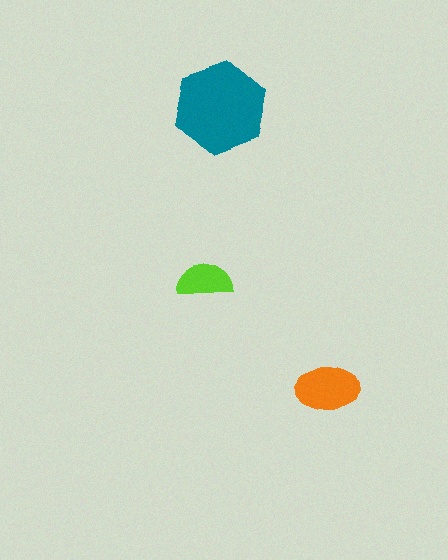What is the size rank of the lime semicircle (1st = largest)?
3rd.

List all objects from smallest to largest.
The lime semicircle, the orange ellipse, the teal hexagon.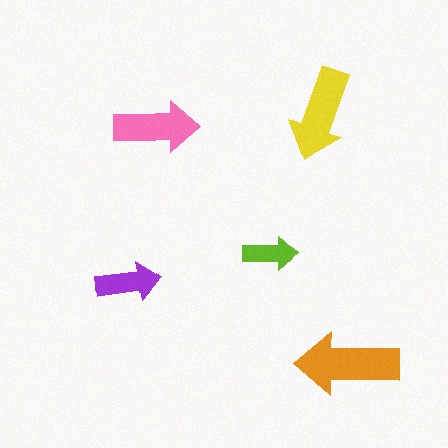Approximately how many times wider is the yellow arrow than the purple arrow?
About 1.5 times wider.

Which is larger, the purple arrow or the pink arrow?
The pink one.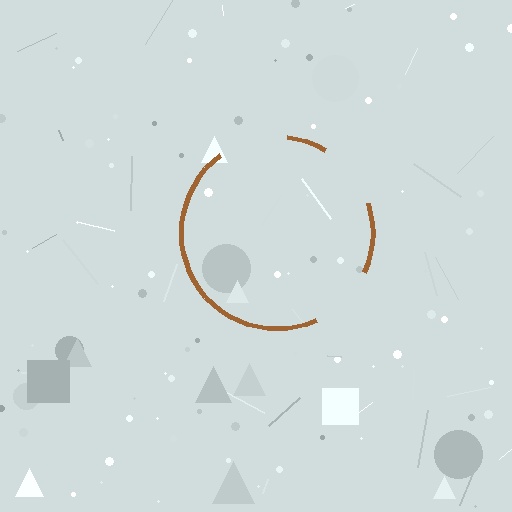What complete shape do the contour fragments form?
The contour fragments form a circle.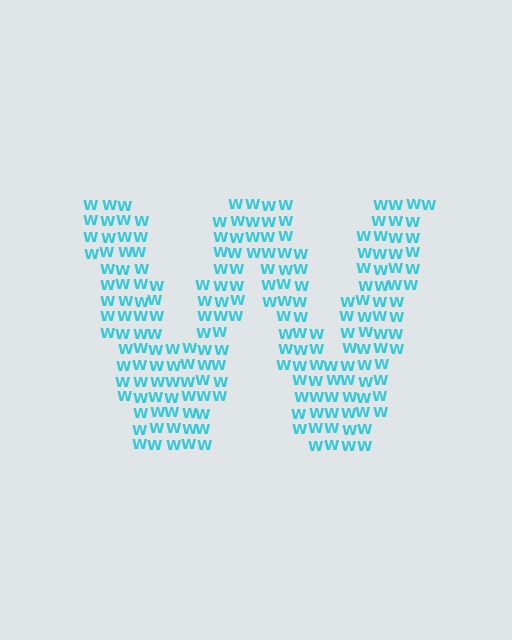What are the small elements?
The small elements are letter W's.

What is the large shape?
The large shape is the letter W.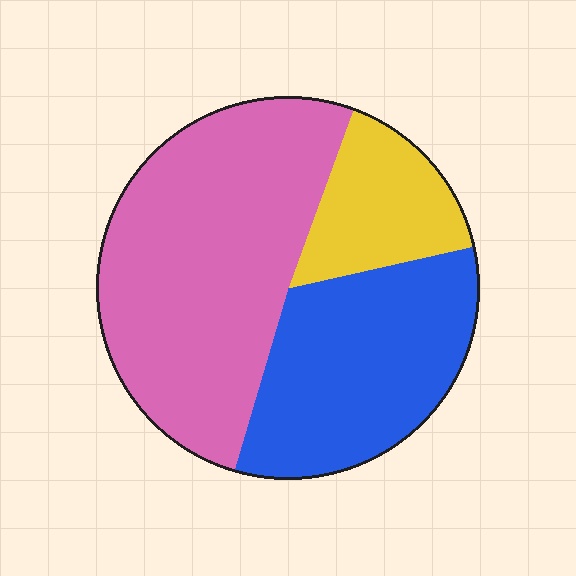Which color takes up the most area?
Pink, at roughly 50%.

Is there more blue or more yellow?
Blue.